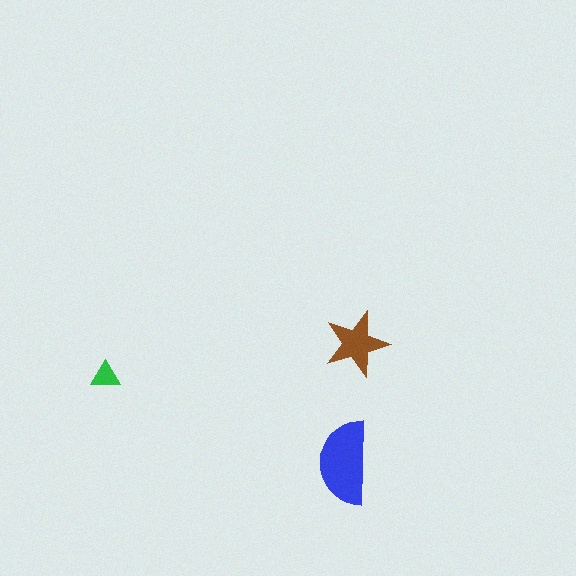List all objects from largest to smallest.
The blue semicircle, the brown star, the green triangle.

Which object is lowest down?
The blue semicircle is bottommost.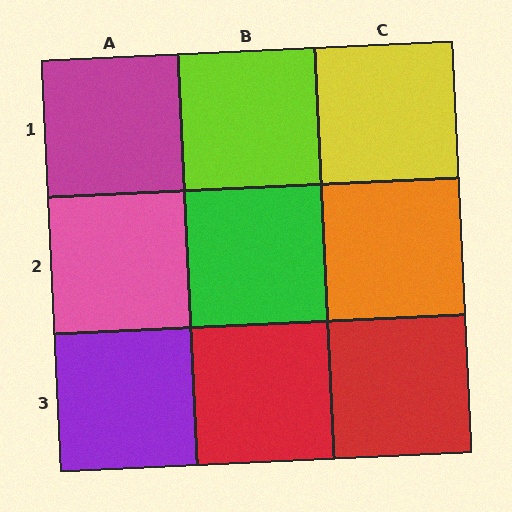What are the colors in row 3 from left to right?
Purple, red, red.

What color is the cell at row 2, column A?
Pink.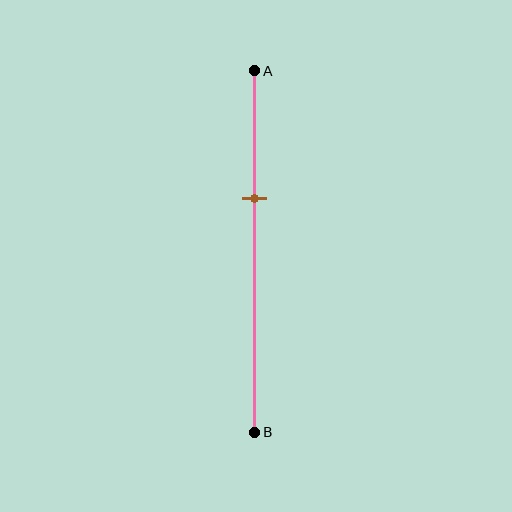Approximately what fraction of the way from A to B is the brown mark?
The brown mark is approximately 35% of the way from A to B.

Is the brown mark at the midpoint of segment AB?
No, the mark is at about 35% from A, not at the 50% midpoint.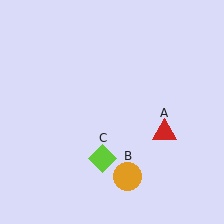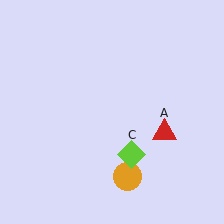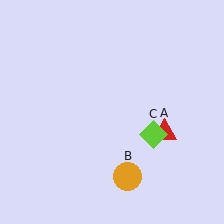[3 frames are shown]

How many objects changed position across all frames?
1 object changed position: lime diamond (object C).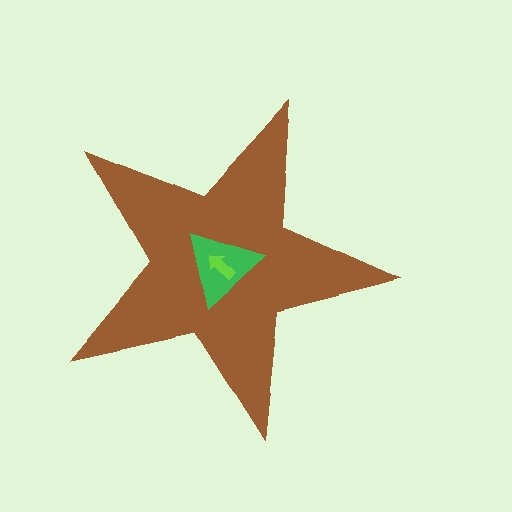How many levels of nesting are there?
3.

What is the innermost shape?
The lime arrow.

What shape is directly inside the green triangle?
The lime arrow.